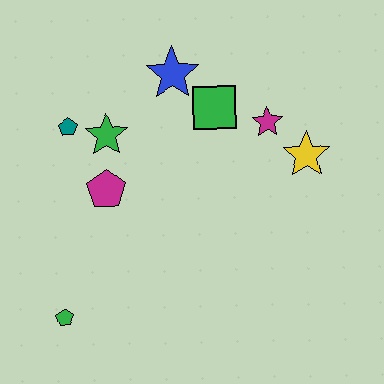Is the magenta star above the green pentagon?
Yes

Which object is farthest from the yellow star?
The green pentagon is farthest from the yellow star.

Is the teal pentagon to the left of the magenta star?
Yes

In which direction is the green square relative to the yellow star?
The green square is to the left of the yellow star.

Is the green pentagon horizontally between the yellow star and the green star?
No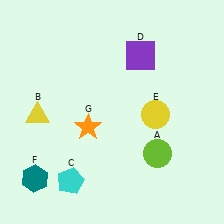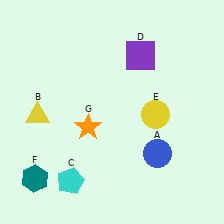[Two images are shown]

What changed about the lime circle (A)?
In Image 1, A is lime. In Image 2, it changed to blue.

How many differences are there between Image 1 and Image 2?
There is 1 difference between the two images.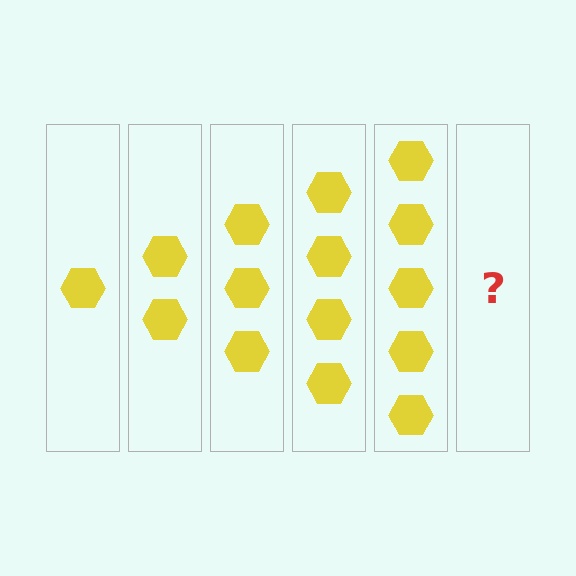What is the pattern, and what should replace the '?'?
The pattern is that each step adds one more hexagon. The '?' should be 6 hexagons.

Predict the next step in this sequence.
The next step is 6 hexagons.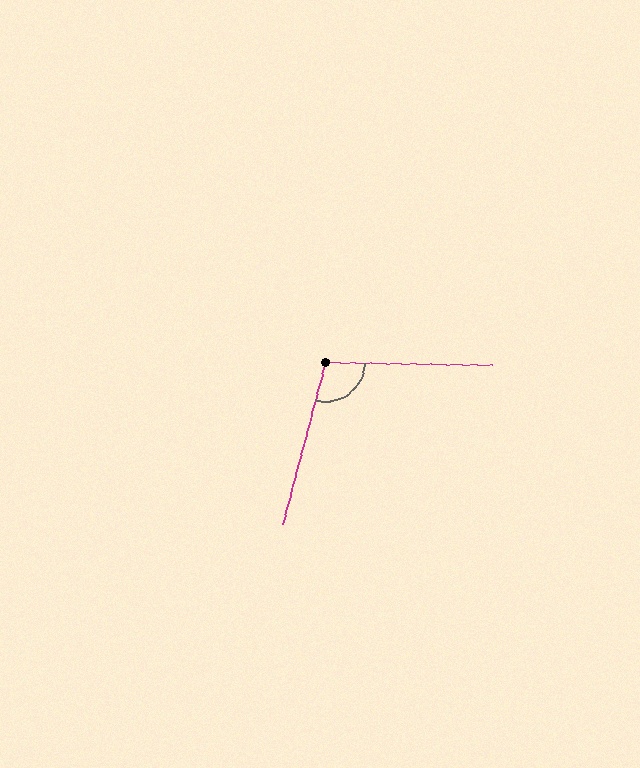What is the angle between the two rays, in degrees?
Approximately 104 degrees.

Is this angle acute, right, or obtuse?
It is obtuse.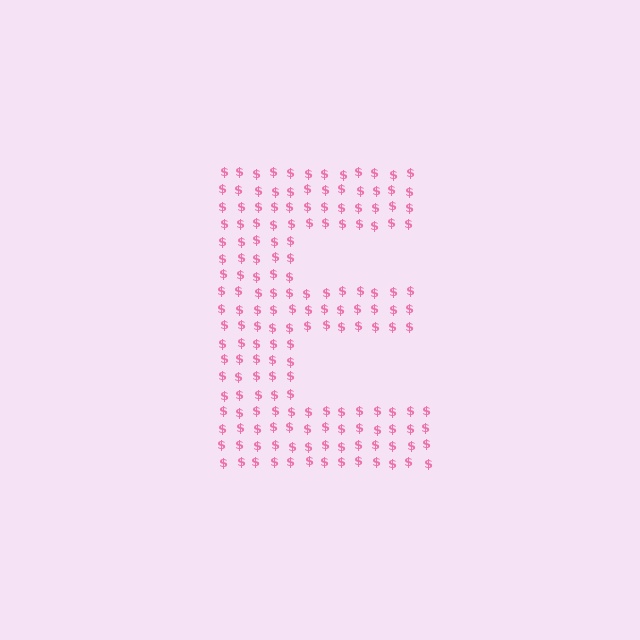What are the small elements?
The small elements are dollar signs.